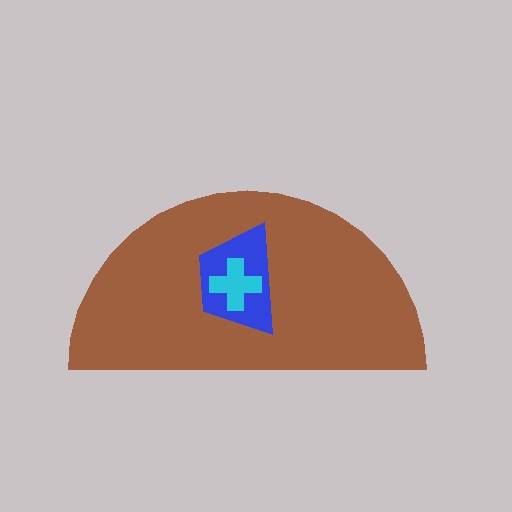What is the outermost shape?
The brown semicircle.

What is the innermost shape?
The cyan cross.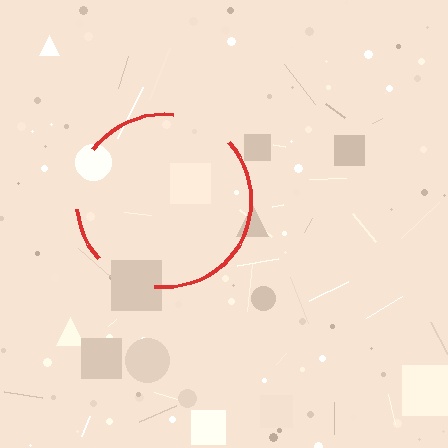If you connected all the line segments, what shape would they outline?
They would outline a circle.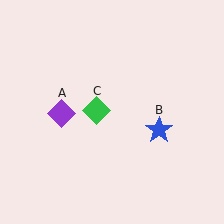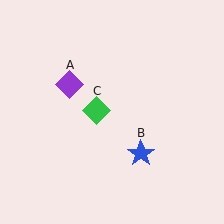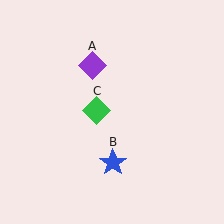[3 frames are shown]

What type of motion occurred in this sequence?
The purple diamond (object A), blue star (object B) rotated clockwise around the center of the scene.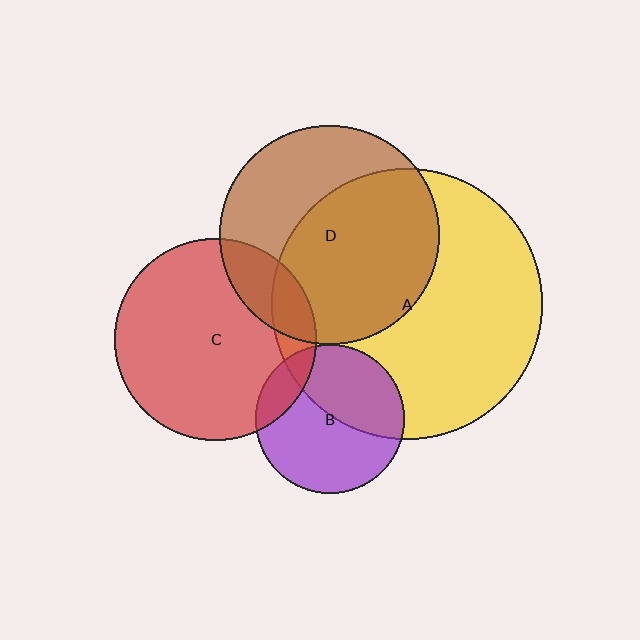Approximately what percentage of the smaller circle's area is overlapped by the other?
Approximately 15%.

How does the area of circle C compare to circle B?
Approximately 1.8 times.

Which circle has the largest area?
Circle A (yellow).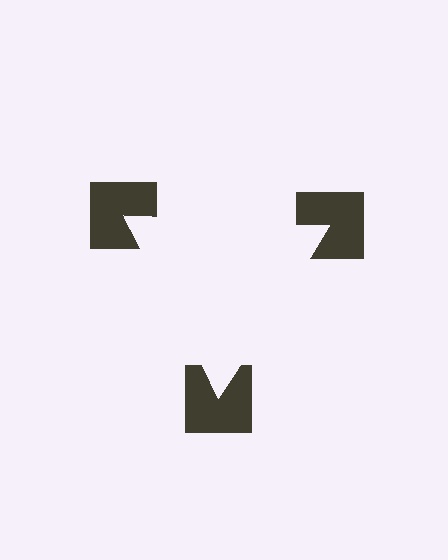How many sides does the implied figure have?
3 sides.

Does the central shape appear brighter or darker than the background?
It typically appears slightly brighter than the background, even though no actual brightness change is drawn.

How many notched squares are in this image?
There are 3 — one at each vertex of the illusory triangle.